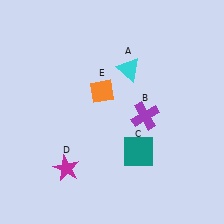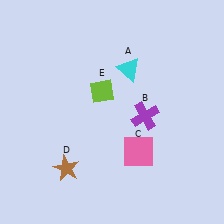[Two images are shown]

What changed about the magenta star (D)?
In Image 1, D is magenta. In Image 2, it changed to brown.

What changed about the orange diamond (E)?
In Image 1, E is orange. In Image 2, it changed to lime.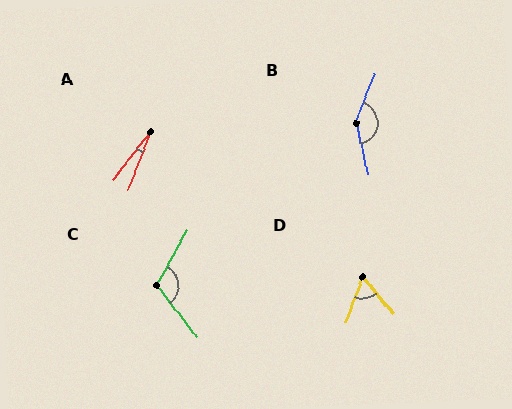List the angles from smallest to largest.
A (17°), D (61°), C (113°), B (146°).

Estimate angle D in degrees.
Approximately 61 degrees.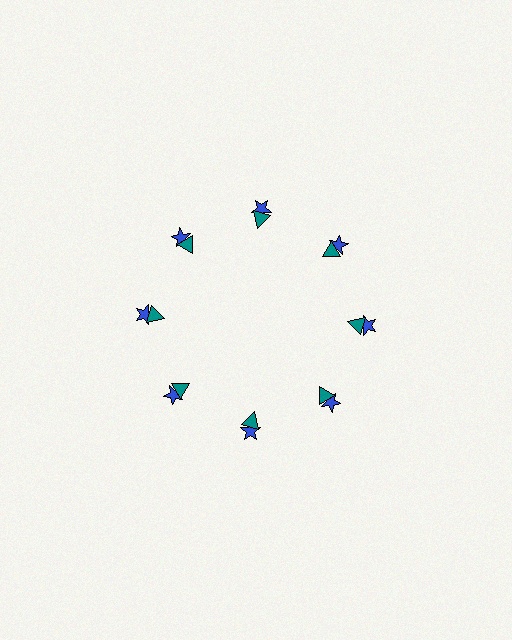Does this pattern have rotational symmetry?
Yes, this pattern has 8-fold rotational symmetry. It looks the same after rotating 45 degrees around the center.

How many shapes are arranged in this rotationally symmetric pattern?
There are 16 shapes, arranged in 8 groups of 2.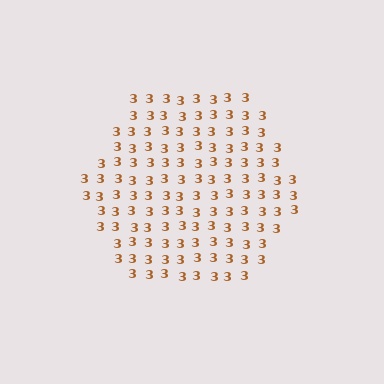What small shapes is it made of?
It is made of small digit 3's.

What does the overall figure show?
The overall figure shows a hexagon.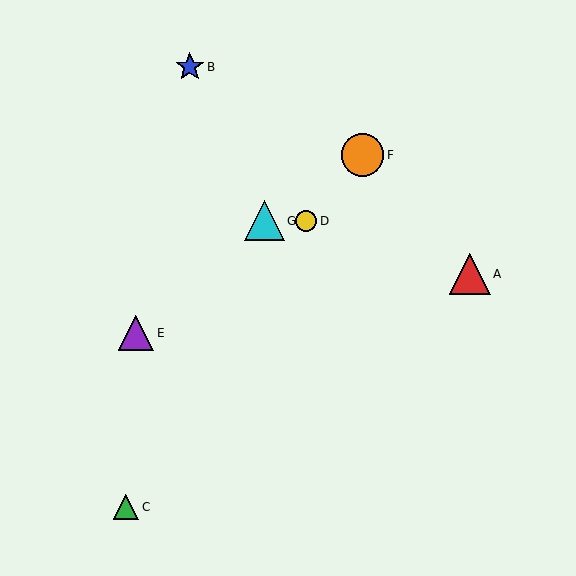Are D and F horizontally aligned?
No, D is at y≈221 and F is at y≈155.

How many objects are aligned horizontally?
2 objects (D, G) are aligned horizontally.